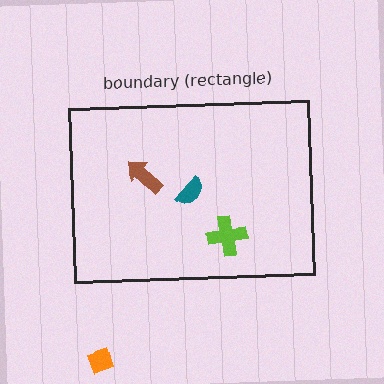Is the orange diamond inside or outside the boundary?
Outside.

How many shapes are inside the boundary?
3 inside, 1 outside.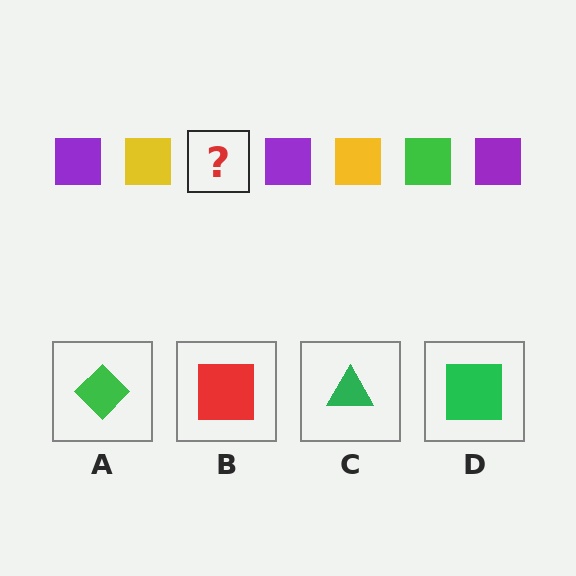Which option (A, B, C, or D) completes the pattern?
D.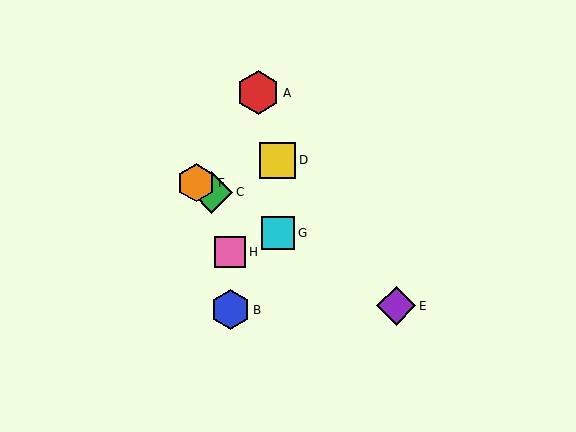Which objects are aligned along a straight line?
Objects C, E, F, G are aligned along a straight line.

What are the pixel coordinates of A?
Object A is at (258, 93).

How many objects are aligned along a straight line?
4 objects (C, E, F, G) are aligned along a straight line.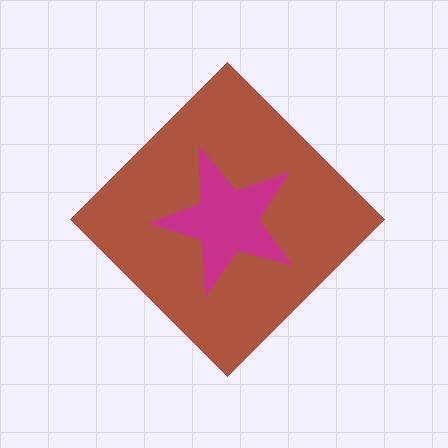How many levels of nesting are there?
2.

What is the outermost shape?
The brown diamond.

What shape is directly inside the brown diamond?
The magenta star.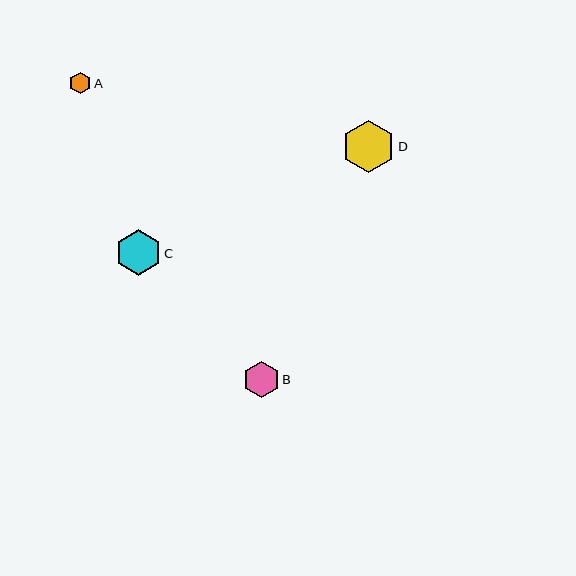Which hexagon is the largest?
Hexagon D is the largest with a size of approximately 53 pixels.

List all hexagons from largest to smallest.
From largest to smallest: D, C, B, A.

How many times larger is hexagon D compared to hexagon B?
Hexagon D is approximately 1.5 times the size of hexagon B.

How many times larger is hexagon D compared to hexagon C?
Hexagon D is approximately 1.1 times the size of hexagon C.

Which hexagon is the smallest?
Hexagon A is the smallest with a size of approximately 21 pixels.